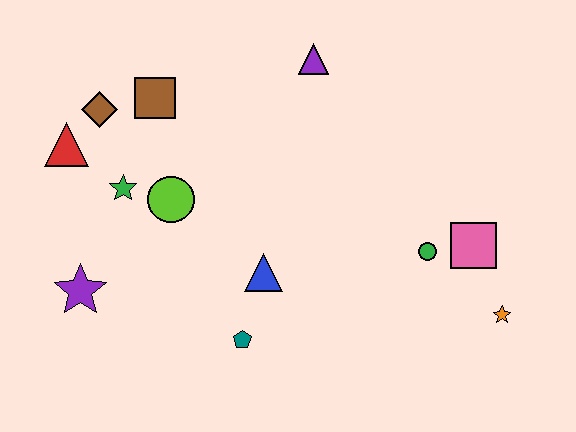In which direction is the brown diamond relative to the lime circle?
The brown diamond is above the lime circle.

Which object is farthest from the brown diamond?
The orange star is farthest from the brown diamond.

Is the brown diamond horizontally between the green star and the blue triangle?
No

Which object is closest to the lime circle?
The green star is closest to the lime circle.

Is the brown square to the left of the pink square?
Yes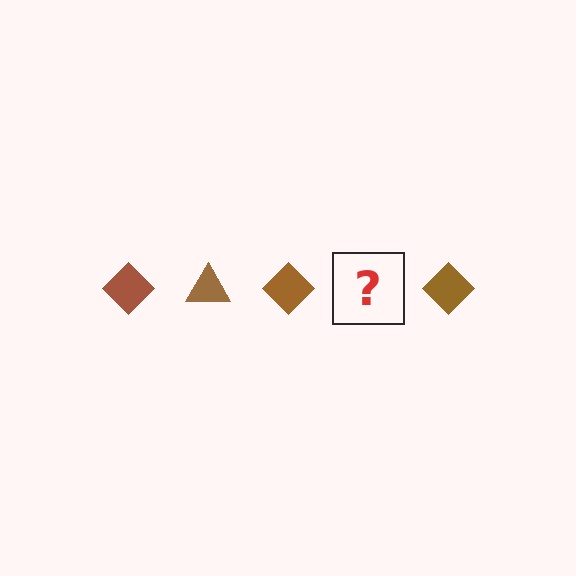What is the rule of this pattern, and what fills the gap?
The rule is that the pattern cycles through diamond, triangle shapes in brown. The gap should be filled with a brown triangle.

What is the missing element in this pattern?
The missing element is a brown triangle.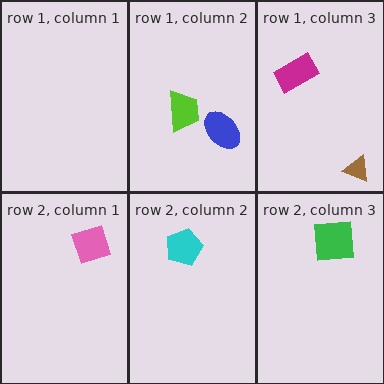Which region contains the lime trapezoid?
The row 1, column 2 region.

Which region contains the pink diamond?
The row 2, column 1 region.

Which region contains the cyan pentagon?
The row 2, column 2 region.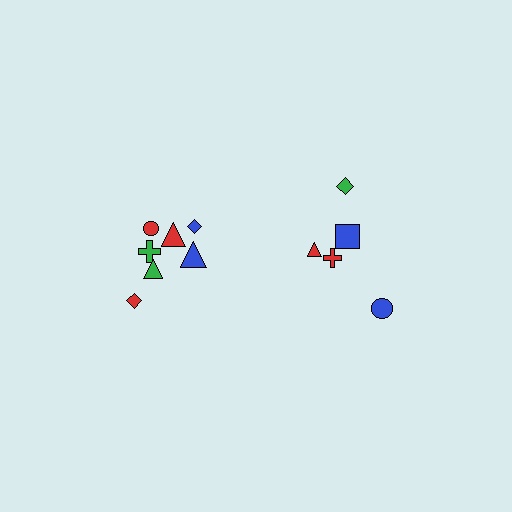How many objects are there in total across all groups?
There are 12 objects.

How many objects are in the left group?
There are 7 objects.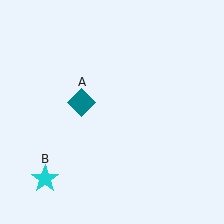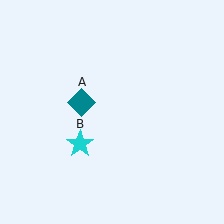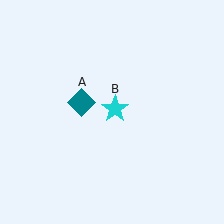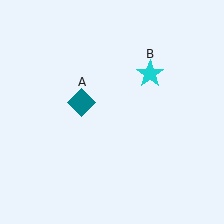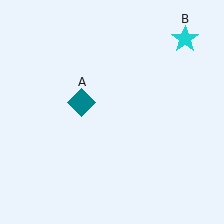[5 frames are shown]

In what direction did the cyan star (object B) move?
The cyan star (object B) moved up and to the right.